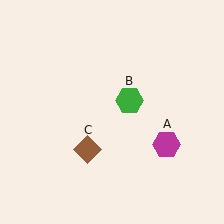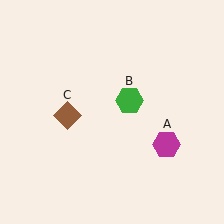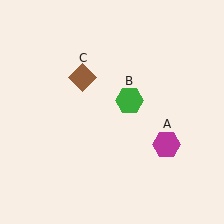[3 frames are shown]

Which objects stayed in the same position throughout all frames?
Magenta hexagon (object A) and green hexagon (object B) remained stationary.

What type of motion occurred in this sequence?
The brown diamond (object C) rotated clockwise around the center of the scene.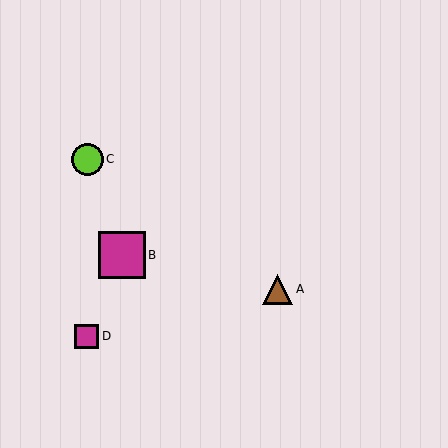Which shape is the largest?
The magenta square (labeled B) is the largest.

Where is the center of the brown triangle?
The center of the brown triangle is at (278, 289).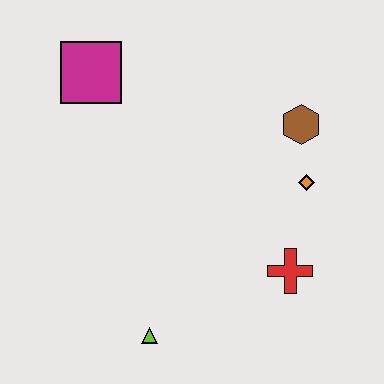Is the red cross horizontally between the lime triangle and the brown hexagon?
Yes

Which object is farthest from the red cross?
The magenta square is farthest from the red cross.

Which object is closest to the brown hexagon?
The orange diamond is closest to the brown hexagon.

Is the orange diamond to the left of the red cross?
No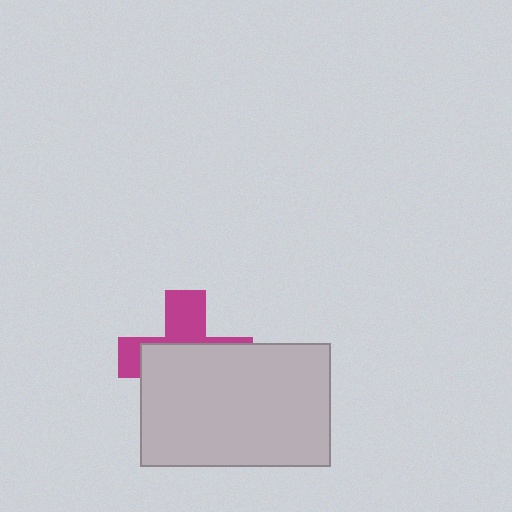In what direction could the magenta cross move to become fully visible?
The magenta cross could move up. That would shift it out from behind the light gray rectangle entirely.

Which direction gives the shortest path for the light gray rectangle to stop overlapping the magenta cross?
Moving down gives the shortest separation.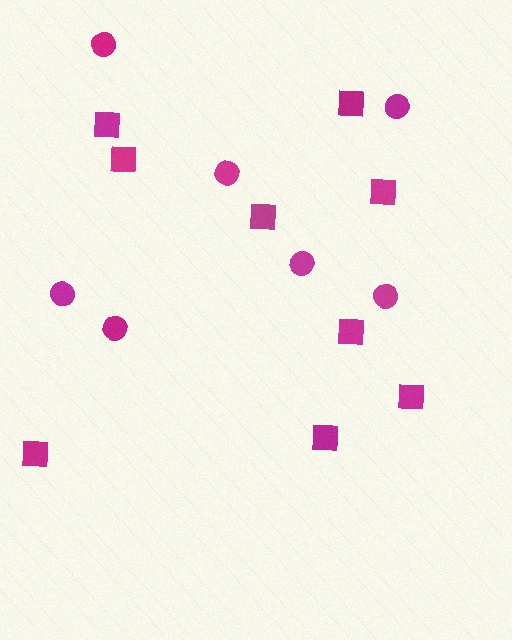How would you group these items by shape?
There are 2 groups: one group of squares (9) and one group of circles (7).